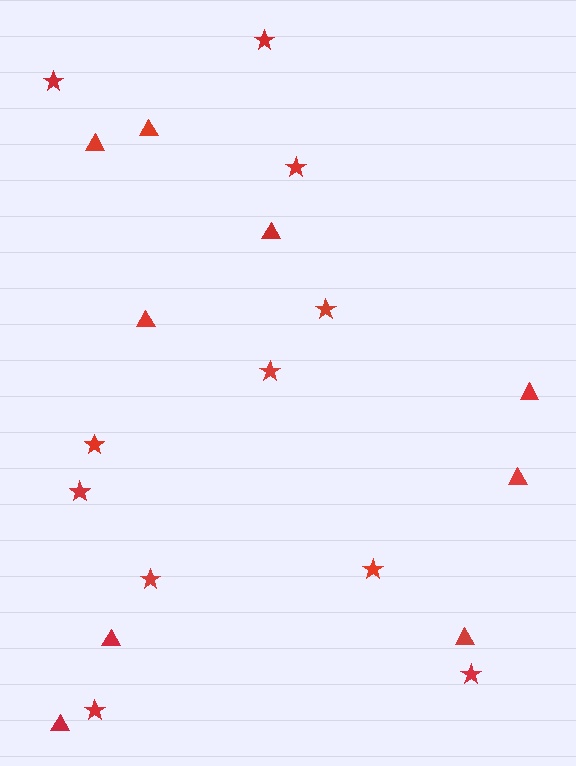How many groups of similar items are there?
There are 2 groups: one group of triangles (9) and one group of stars (11).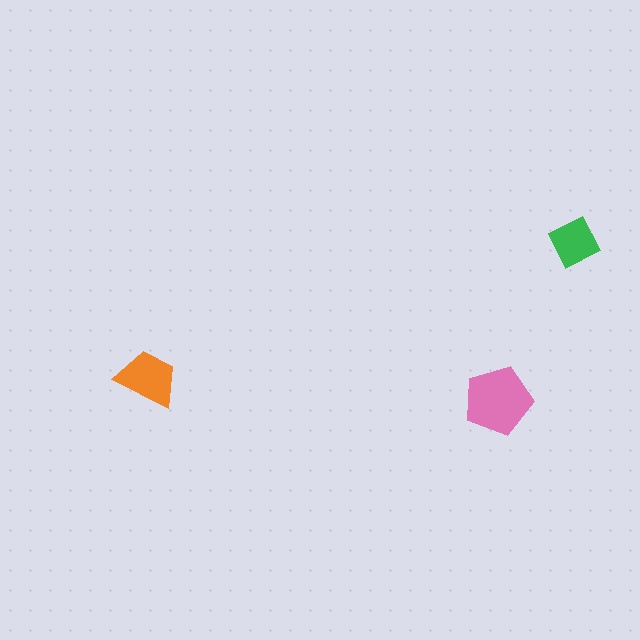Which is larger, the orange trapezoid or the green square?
The orange trapezoid.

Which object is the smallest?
The green square.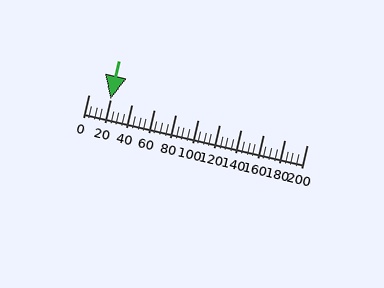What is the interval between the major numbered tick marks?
The major tick marks are spaced 20 units apart.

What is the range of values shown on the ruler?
The ruler shows values from 0 to 200.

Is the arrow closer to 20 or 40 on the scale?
The arrow is closer to 20.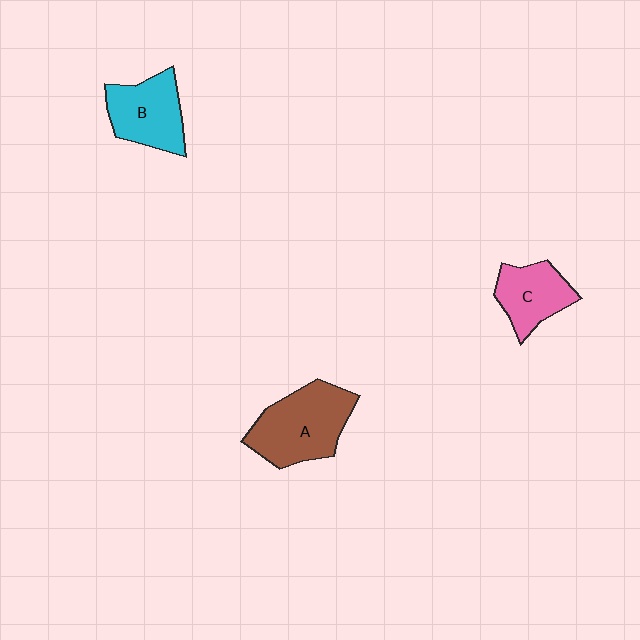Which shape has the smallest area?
Shape C (pink).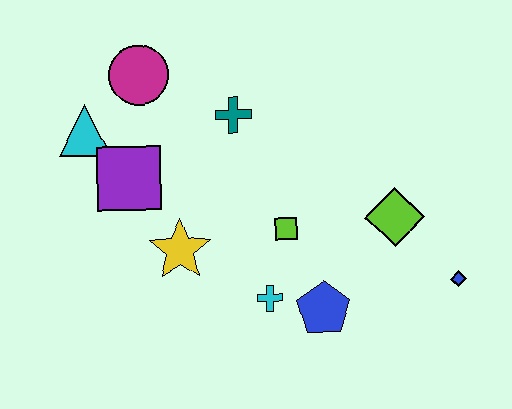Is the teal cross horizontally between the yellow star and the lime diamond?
Yes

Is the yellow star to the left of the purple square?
No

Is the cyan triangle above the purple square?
Yes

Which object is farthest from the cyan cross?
The magenta circle is farthest from the cyan cross.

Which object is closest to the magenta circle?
The cyan triangle is closest to the magenta circle.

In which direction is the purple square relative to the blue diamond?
The purple square is to the left of the blue diamond.